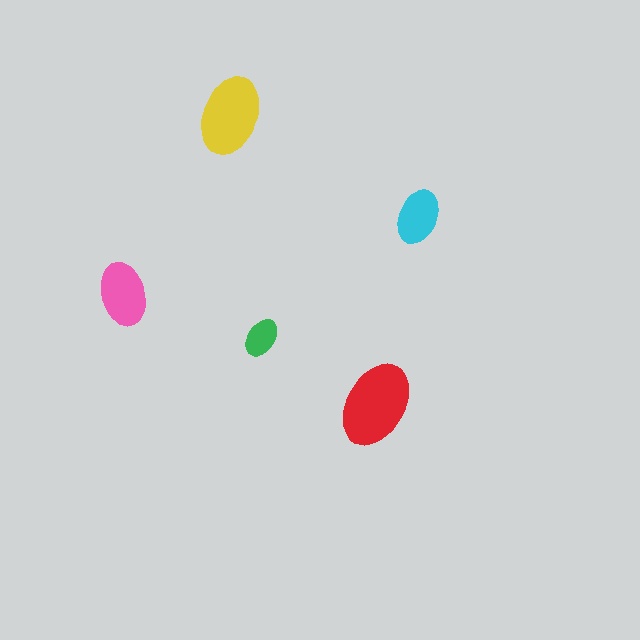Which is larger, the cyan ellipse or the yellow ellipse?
The yellow one.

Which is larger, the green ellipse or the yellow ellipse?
The yellow one.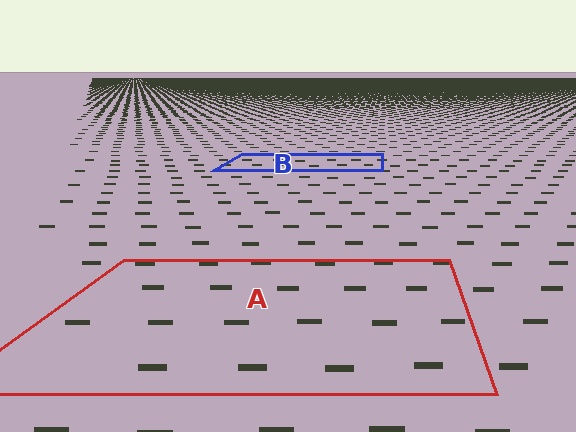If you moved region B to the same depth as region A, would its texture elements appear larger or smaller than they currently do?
They would appear larger. At a closer depth, the same texture elements are projected at a bigger on-screen size.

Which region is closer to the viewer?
Region A is closer. The texture elements there are larger and more spread out.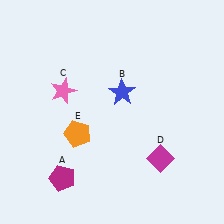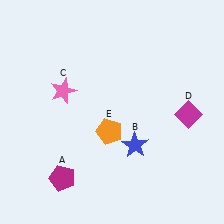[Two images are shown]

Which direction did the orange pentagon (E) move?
The orange pentagon (E) moved right.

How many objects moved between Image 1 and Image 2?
3 objects moved between the two images.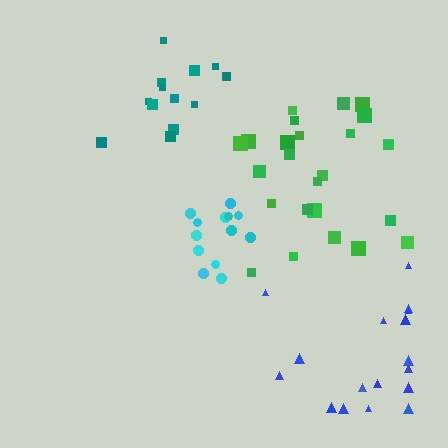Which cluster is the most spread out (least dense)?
Blue.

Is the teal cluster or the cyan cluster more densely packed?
Cyan.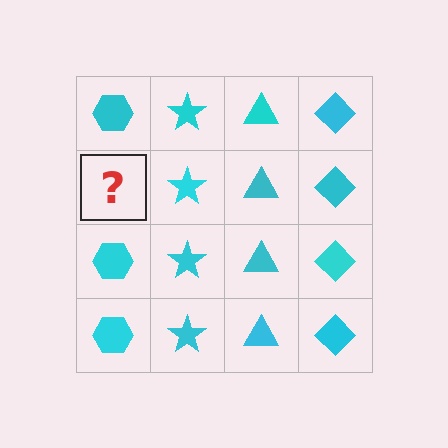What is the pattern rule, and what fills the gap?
The rule is that each column has a consistent shape. The gap should be filled with a cyan hexagon.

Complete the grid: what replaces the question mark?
The question mark should be replaced with a cyan hexagon.